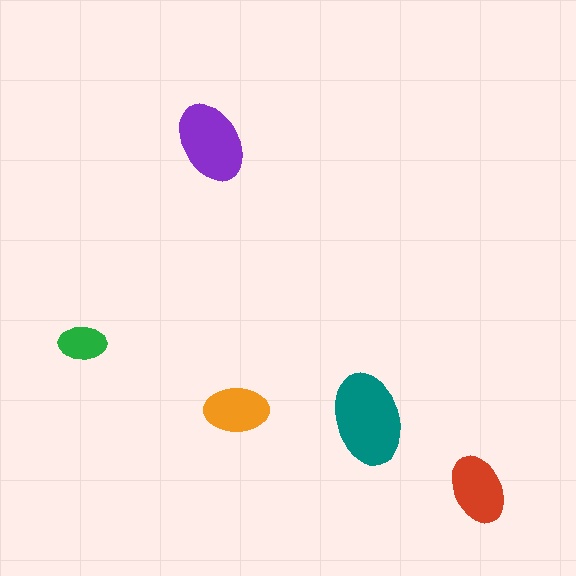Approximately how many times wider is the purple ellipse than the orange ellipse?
About 1.5 times wider.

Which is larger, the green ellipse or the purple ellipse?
The purple one.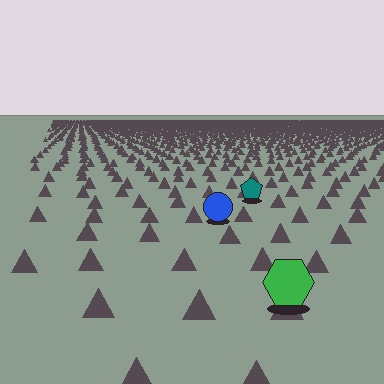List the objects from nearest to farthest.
From nearest to farthest: the green hexagon, the blue circle, the teal pentagon.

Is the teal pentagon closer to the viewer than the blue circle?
No. The blue circle is closer — you can tell from the texture gradient: the ground texture is coarser near it.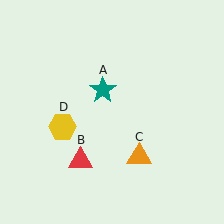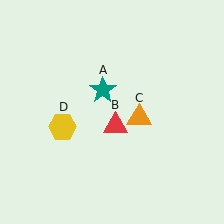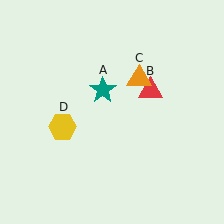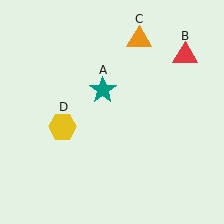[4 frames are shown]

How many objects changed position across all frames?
2 objects changed position: red triangle (object B), orange triangle (object C).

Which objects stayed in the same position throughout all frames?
Teal star (object A) and yellow hexagon (object D) remained stationary.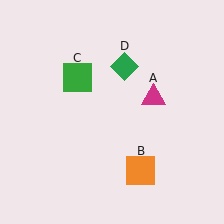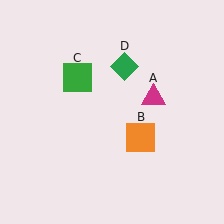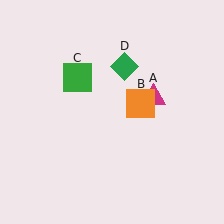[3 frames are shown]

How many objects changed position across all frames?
1 object changed position: orange square (object B).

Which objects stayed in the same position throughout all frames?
Magenta triangle (object A) and green square (object C) and green diamond (object D) remained stationary.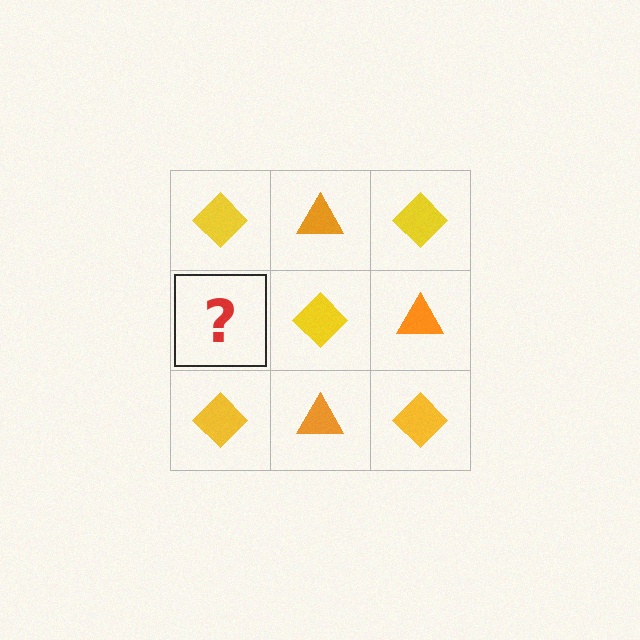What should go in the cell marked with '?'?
The missing cell should contain an orange triangle.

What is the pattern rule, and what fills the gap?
The rule is that it alternates yellow diamond and orange triangle in a checkerboard pattern. The gap should be filled with an orange triangle.